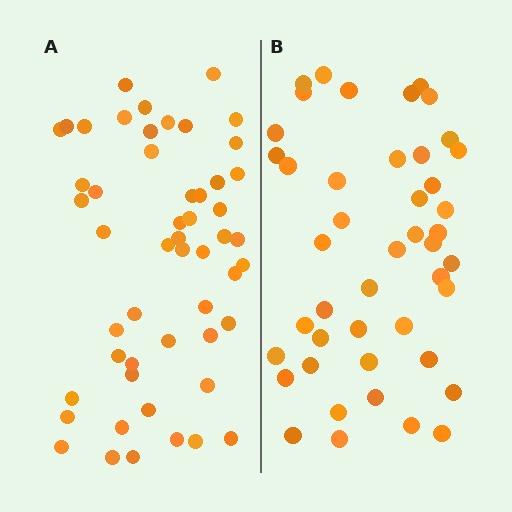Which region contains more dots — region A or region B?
Region A (the left region) has more dots.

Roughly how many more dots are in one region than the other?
Region A has roughly 8 or so more dots than region B.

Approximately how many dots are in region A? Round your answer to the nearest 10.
About 50 dots. (The exact count is 52, which rounds to 50.)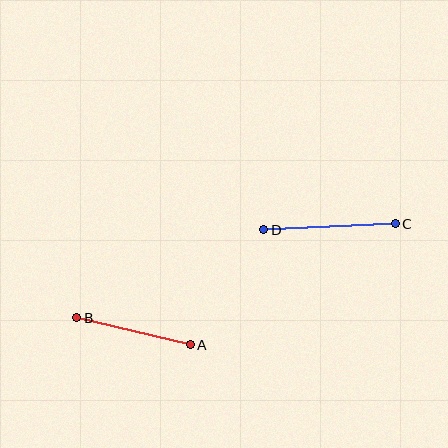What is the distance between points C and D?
The distance is approximately 132 pixels.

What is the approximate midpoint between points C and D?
The midpoint is at approximately (329, 227) pixels.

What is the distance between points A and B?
The distance is approximately 116 pixels.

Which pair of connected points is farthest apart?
Points C and D are farthest apart.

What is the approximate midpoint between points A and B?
The midpoint is at approximately (133, 331) pixels.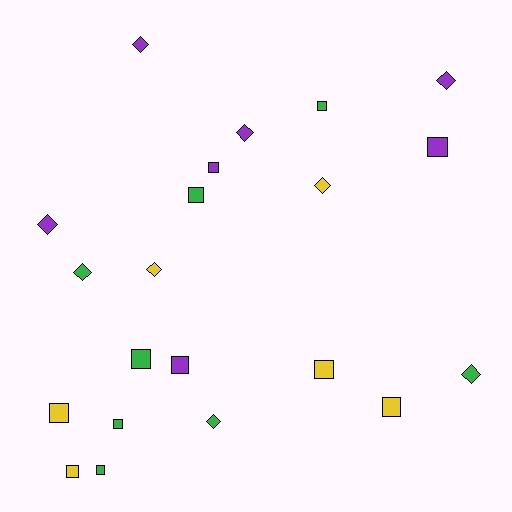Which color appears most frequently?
Green, with 8 objects.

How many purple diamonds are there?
There are 4 purple diamonds.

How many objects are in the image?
There are 21 objects.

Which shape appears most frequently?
Square, with 12 objects.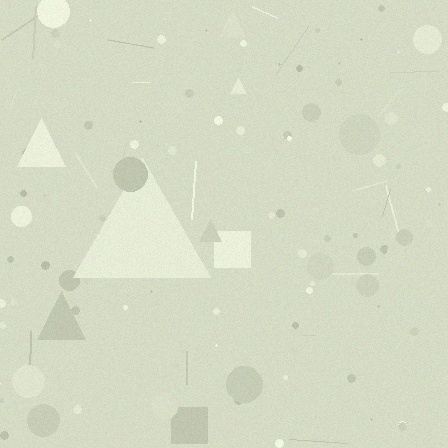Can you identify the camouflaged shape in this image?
The camouflaged shape is a triangle.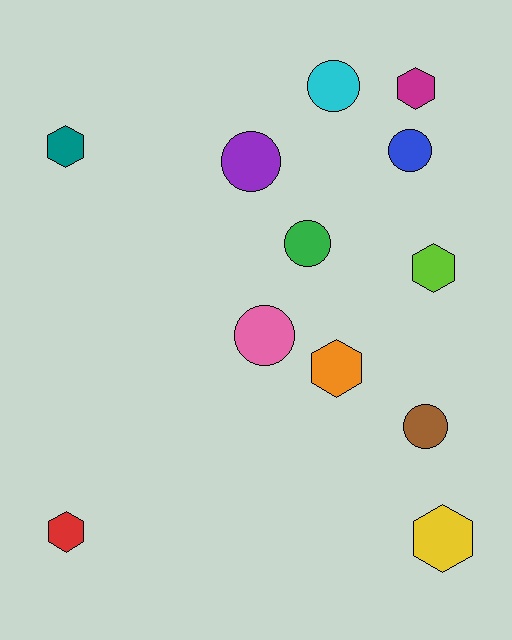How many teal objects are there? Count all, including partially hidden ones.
There is 1 teal object.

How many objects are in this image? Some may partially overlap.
There are 12 objects.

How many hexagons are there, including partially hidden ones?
There are 6 hexagons.